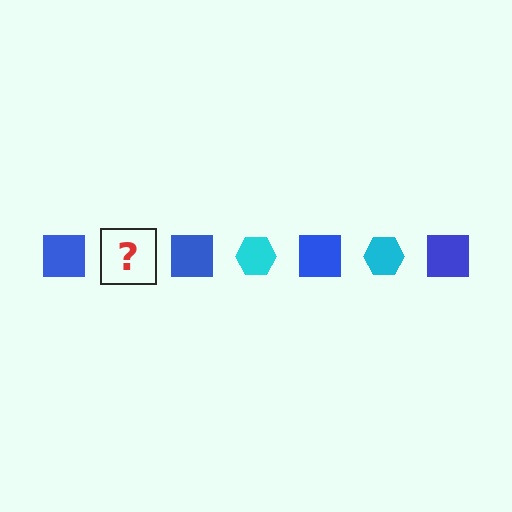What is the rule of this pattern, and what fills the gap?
The rule is that the pattern alternates between blue square and cyan hexagon. The gap should be filled with a cyan hexagon.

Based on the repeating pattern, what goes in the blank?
The blank should be a cyan hexagon.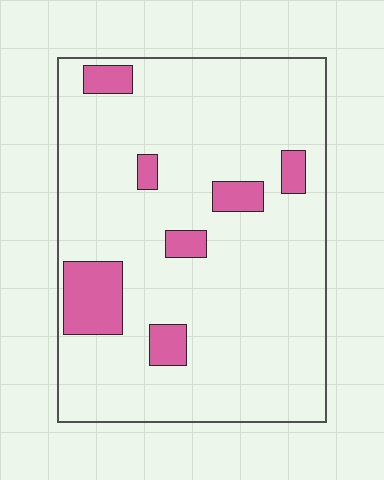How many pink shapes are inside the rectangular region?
7.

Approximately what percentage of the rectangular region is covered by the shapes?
Approximately 10%.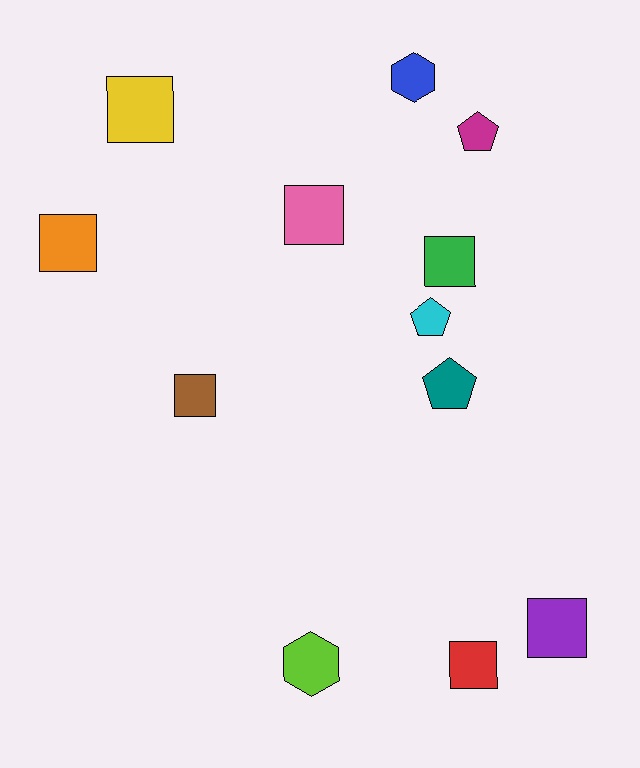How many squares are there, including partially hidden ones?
There are 7 squares.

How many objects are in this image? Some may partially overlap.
There are 12 objects.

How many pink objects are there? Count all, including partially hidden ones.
There is 1 pink object.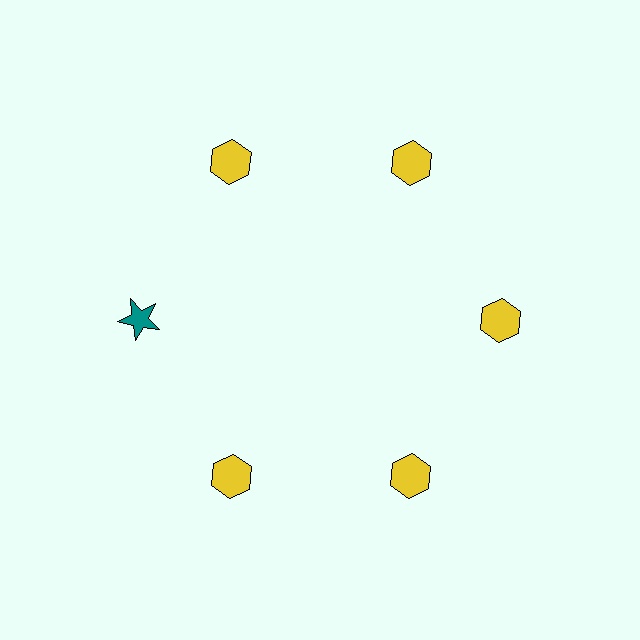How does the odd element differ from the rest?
It differs in both color (teal instead of yellow) and shape (star instead of hexagon).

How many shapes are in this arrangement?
There are 6 shapes arranged in a ring pattern.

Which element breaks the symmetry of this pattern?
The teal star at roughly the 9 o'clock position breaks the symmetry. All other shapes are yellow hexagons.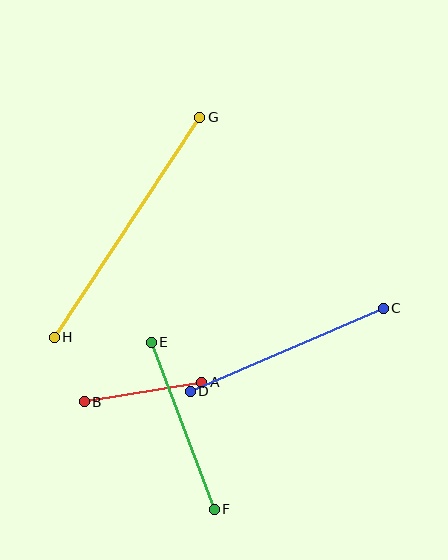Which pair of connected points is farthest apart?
Points G and H are farthest apart.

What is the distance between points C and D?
The distance is approximately 210 pixels.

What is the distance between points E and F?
The distance is approximately 179 pixels.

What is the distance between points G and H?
The distance is approximately 264 pixels.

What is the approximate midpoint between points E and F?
The midpoint is at approximately (183, 426) pixels.